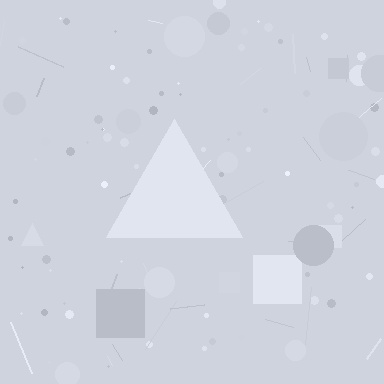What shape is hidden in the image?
A triangle is hidden in the image.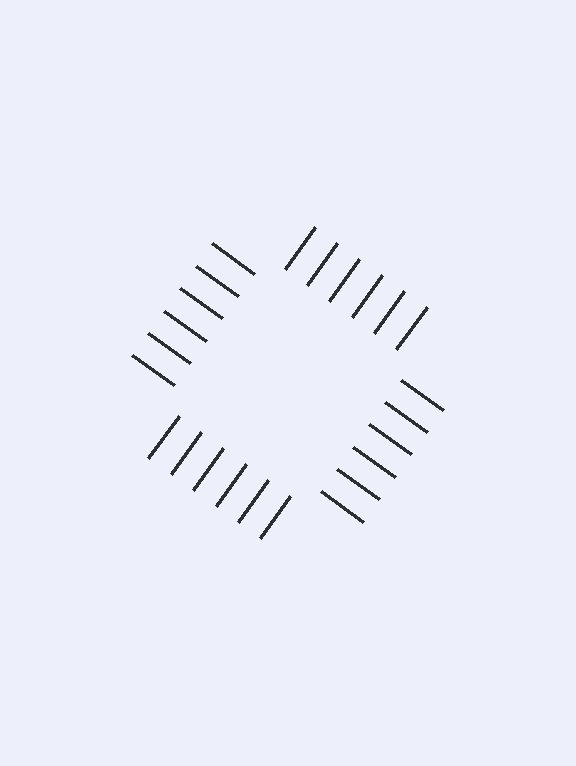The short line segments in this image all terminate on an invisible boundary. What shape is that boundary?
An illusory square — the line segments terminate on its edges but no continuous stroke is drawn.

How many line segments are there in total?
24 — 6 along each of the 4 edges.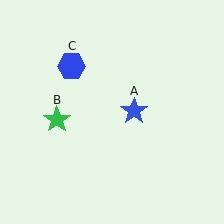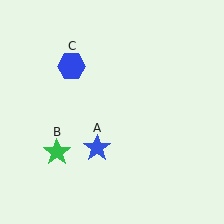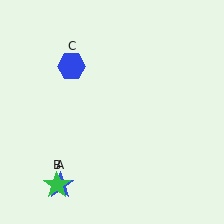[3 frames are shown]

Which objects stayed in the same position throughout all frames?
Blue hexagon (object C) remained stationary.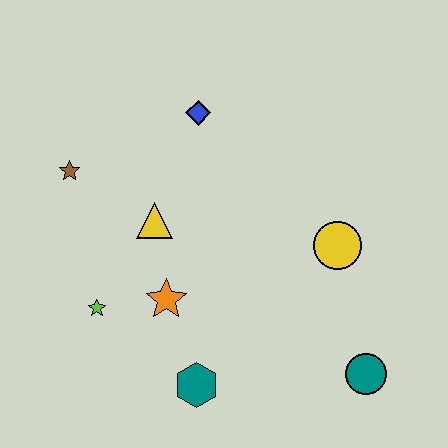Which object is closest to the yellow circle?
The teal circle is closest to the yellow circle.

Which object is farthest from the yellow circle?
The brown star is farthest from the yellow circle.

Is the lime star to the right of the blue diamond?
No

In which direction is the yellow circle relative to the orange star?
The yellow circle is to the right of the orange star.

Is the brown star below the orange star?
No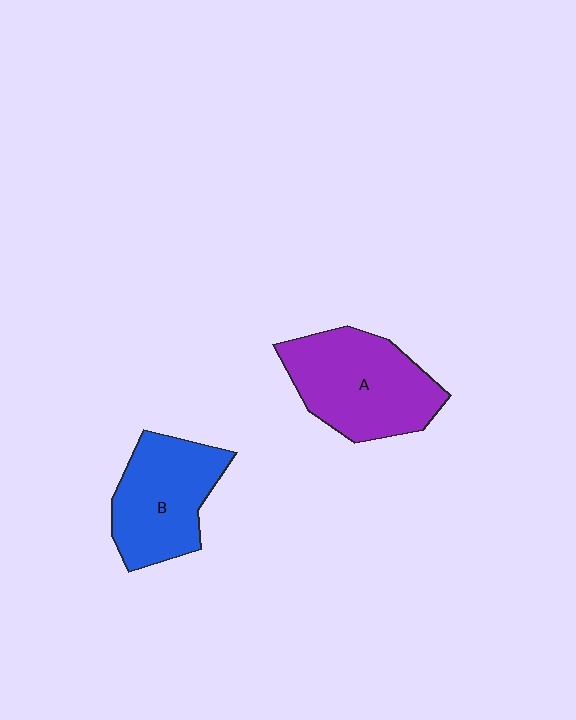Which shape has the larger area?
Shape A (purple).